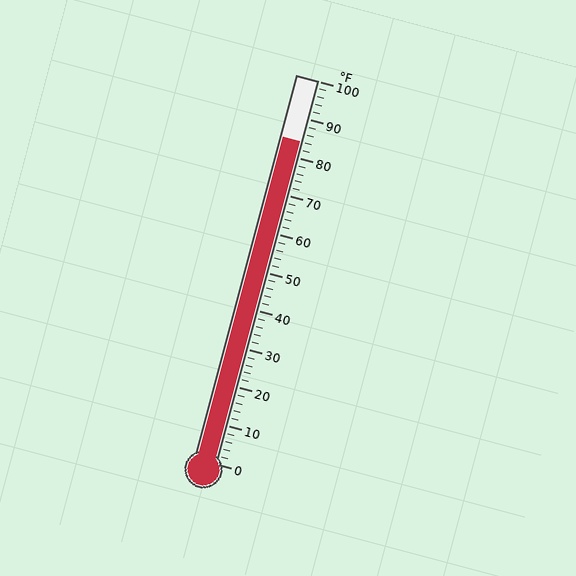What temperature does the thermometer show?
The thermometer shows approximately 84°F.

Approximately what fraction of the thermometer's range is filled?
The thermometer is filled to approximately 85% of its range.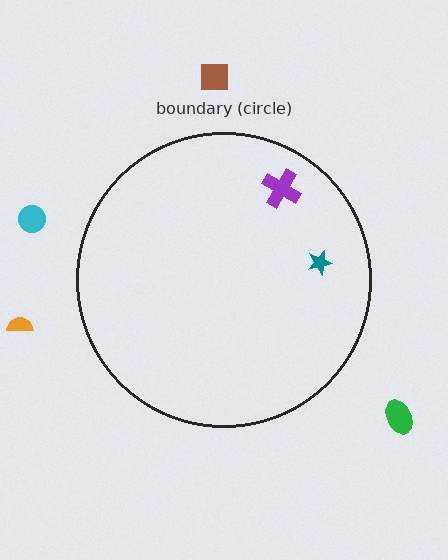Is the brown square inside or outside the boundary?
Outside.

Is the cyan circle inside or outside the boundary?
Outside.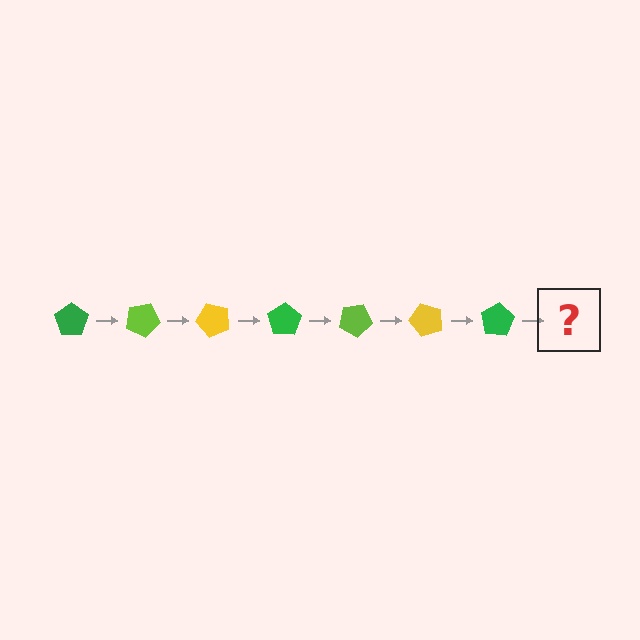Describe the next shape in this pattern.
It should be a lime pentagon, rotated 175 degrees from the start.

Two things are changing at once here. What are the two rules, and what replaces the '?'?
The two rules are that it rotates 25 degrees each step and the color cycles through green, lime, and yellow. The '?' should be a lime pentagon, rotated 175 degrees from the start.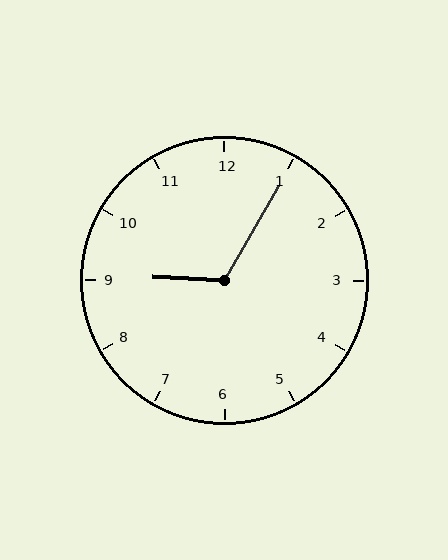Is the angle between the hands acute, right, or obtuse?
It is obtuse.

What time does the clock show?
9:05.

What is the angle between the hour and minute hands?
Approximately 118 degrees.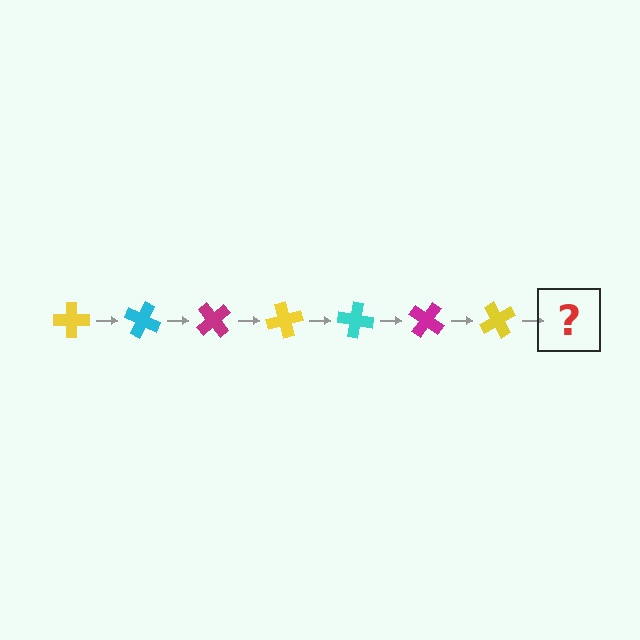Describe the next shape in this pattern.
It should be a cyan cross, rotated 175 degrees from the start.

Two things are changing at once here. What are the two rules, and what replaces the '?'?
The two rules are that it rotates 25 degrees each step and the color cycles through yellow, cyan, and magenta. The '?' should be a cyan cross, rotated 175 degrees from the start.